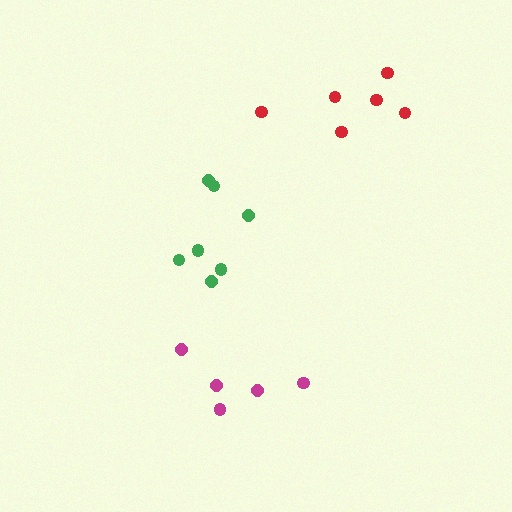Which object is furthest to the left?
The green cluster is leftmost.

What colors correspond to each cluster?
The clusters are colored: green, magenta, red.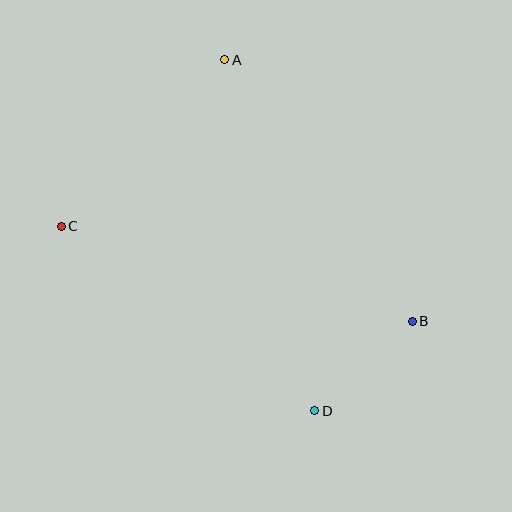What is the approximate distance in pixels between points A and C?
The distance between A and C is approximately 233 pixels.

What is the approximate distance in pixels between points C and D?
The distance between C and D is approximately 313 pixels.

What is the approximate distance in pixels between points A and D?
The distance between A and D is approximately 362 pixels.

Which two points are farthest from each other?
Points B and C are farthest from each other.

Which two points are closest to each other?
Points B and D are closest to each other.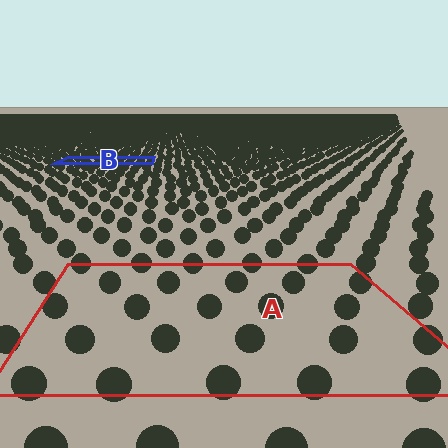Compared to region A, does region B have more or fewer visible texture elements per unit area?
Region B has more texture elements per unit area — they are packed more densely because it is farther away.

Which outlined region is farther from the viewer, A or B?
Region B is farther from the viewer — the texture elements inside it appear smaller and more densely packed.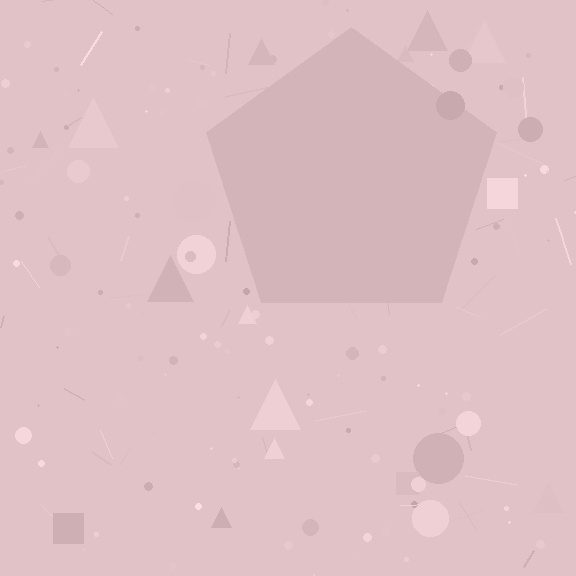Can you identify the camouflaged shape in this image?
The camouflaged shape is a pentagon.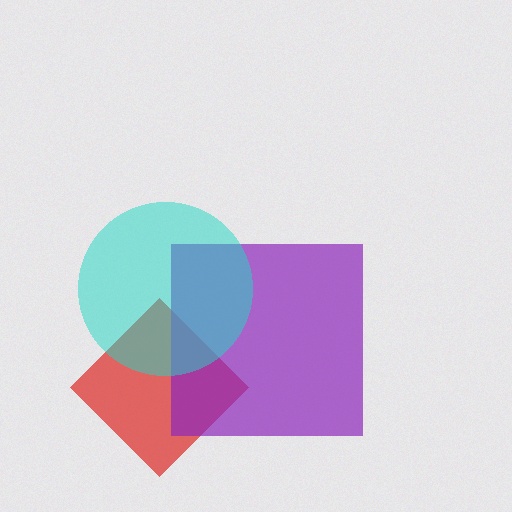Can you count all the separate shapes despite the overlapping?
Yes, there are 3 separate shapes.